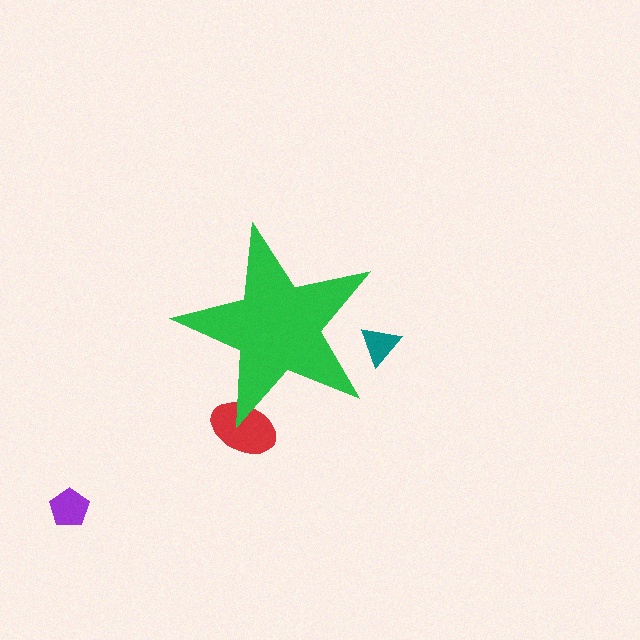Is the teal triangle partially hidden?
Yes, the teal triangle is partially hidden behind the green star.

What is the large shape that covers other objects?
A green star.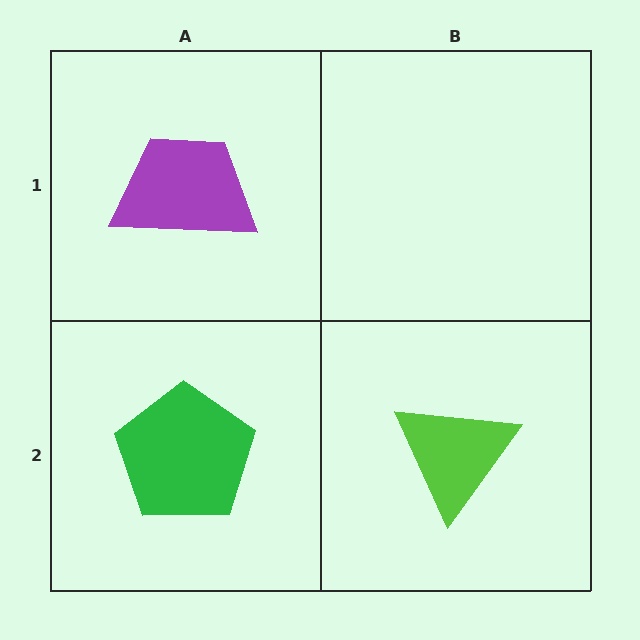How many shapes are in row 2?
2 shapes.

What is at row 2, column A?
A green pentagon.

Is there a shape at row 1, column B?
No, that cell is empty.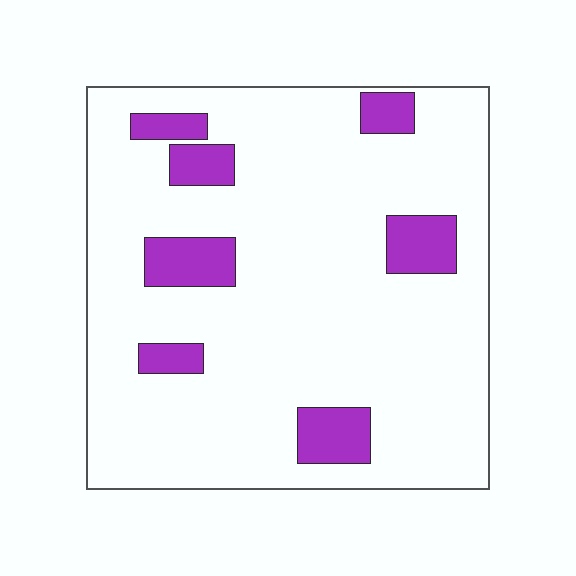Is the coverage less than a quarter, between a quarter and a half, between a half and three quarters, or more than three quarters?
Less than a quarter.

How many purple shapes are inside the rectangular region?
7.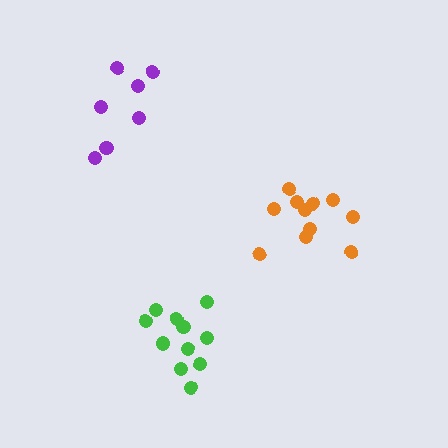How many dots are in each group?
Group 1: 11 dots, Group 2: 11 dots, Group 3: 7 dots (29 total).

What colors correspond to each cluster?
The clusters are colored: green, orange, purple.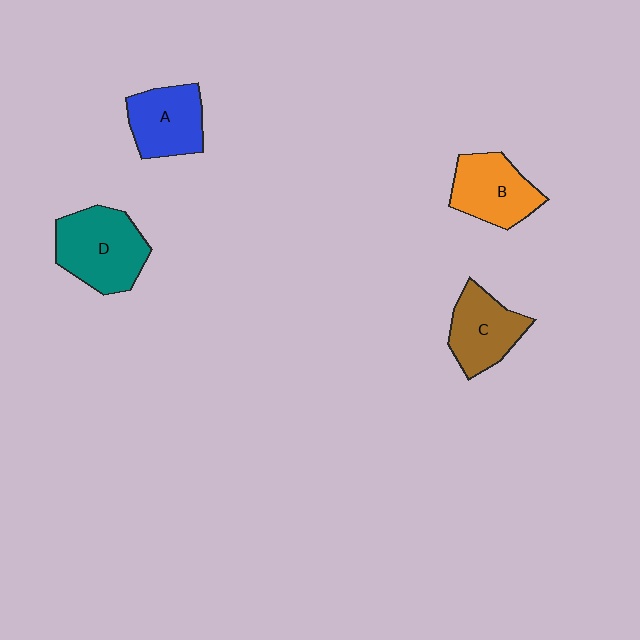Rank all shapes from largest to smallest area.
From largest to smallest: D (teal), B (orange), A (blue), C (brown).